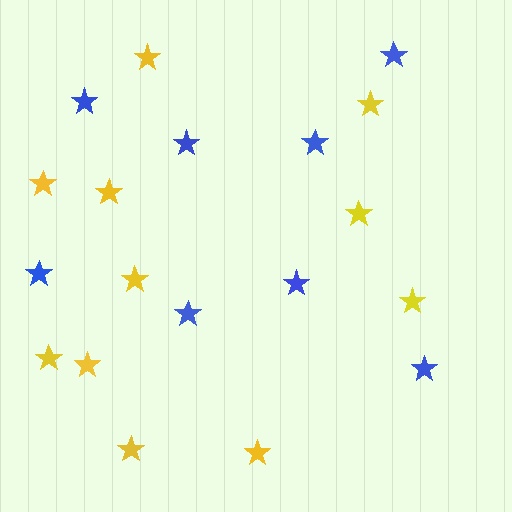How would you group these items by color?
There are 2 groups: one group of yellow stars (11) and one group of blue stars (8).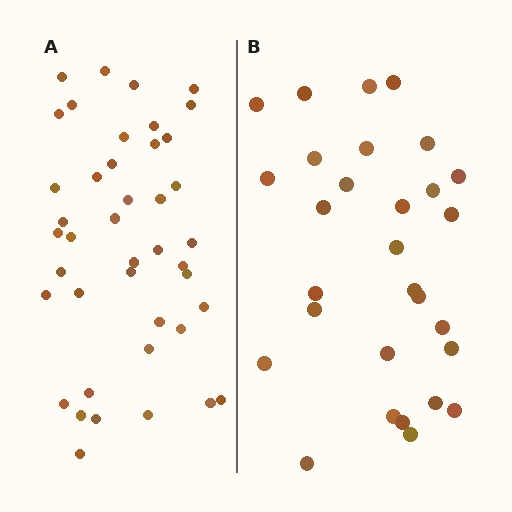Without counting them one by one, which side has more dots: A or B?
Region A (the left region) has more dots.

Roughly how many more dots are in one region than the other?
Region A has approximately 15 more dots than region B.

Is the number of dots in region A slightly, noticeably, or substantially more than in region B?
Region A has noticeably more, but not dramatically so. The ratio is roughly 1.4 to 1.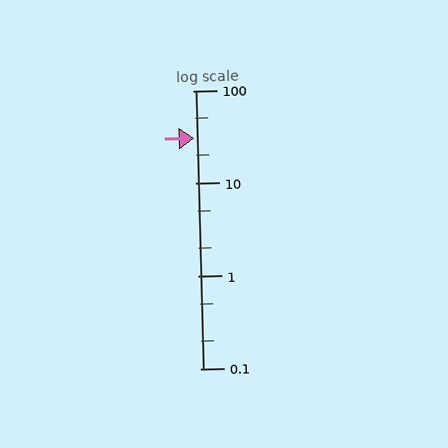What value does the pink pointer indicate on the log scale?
The pointer indicates approximately 31.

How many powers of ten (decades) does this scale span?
The scale spans 3 decades, from 0.1 to 100.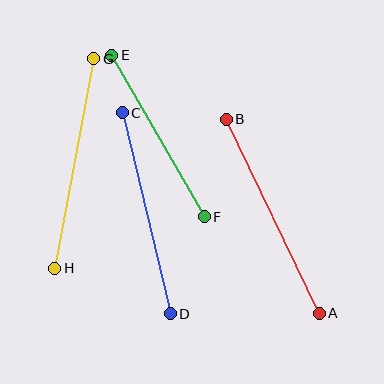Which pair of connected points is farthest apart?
Points A and B are farthest apart.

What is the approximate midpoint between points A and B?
The midpoint is at approximately (273, 216) pixels.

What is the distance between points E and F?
The distance is approximately 186 pixels.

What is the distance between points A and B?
The distance is approximately 215 pixels.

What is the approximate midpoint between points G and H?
The midpoint is at approximately (74, 163) pixels.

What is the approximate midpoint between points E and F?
The midpoint is at approximately (158, 136) pixels.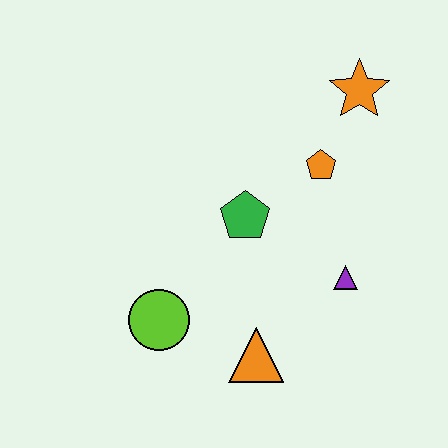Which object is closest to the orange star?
The orange pentagon is closest to the orange star.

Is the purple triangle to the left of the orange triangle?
No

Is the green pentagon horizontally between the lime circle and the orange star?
Yes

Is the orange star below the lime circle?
No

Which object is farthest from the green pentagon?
The orange star is farthest from the green pentagon.